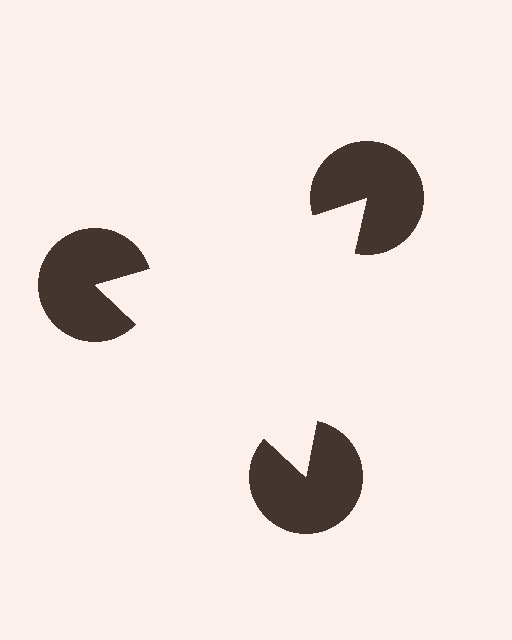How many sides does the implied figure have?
3 sides.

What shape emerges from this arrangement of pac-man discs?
An illusory triangle — its edges are inferred from the aligned wedge cuts in the pac-man discs, not physically drawn.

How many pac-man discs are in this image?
There are 3 — one at each vertex of the illusory triangle.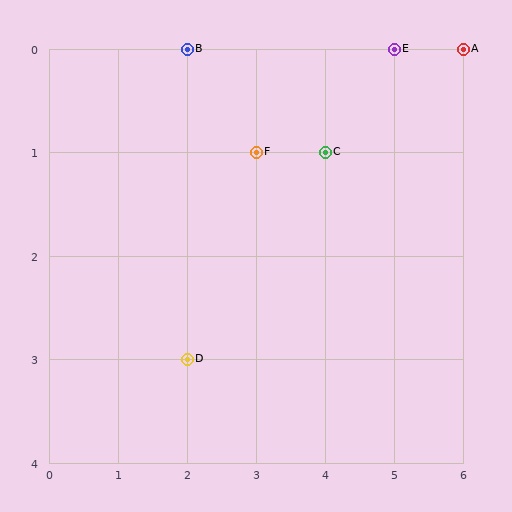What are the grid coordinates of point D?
Point D is at grid coordinates (2, 3).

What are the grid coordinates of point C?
Point C is at grid coordinates (4, 1).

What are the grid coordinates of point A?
Point A is at grid coordinates (6, 0).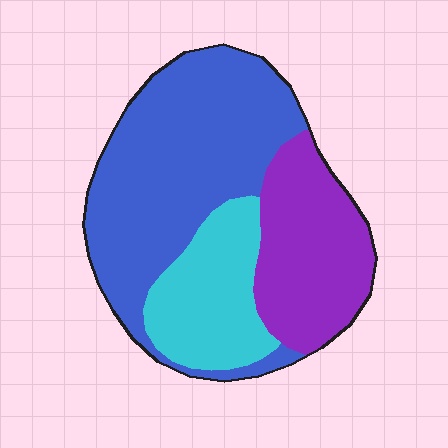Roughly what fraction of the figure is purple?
Purple takes up between a quarter and a half of the figure.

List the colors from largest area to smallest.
From largest to smallest: blue, purple, cyan.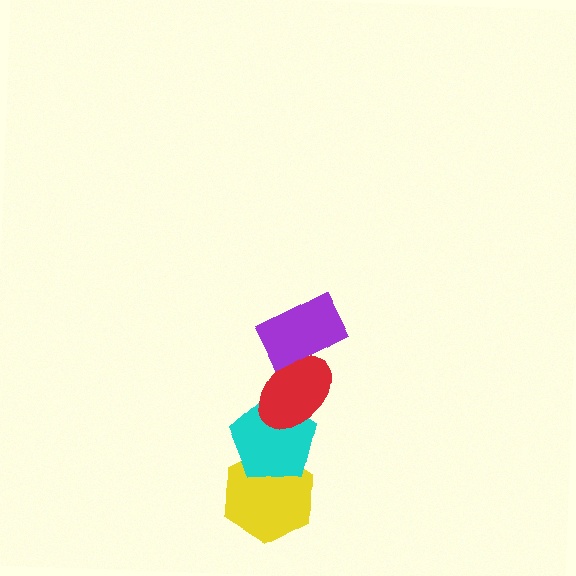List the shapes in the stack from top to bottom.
From top to bottom: the purple rectangle, the red ellipse, the cyan pentagon, the yellow hexagon.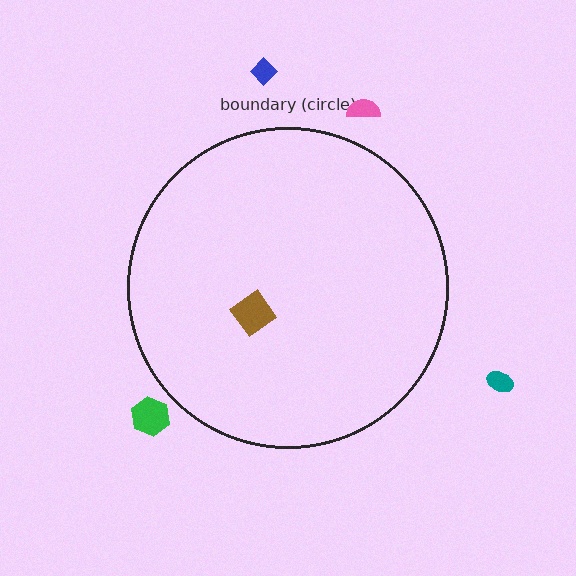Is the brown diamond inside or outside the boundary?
Inside.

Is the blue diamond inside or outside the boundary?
Outside.